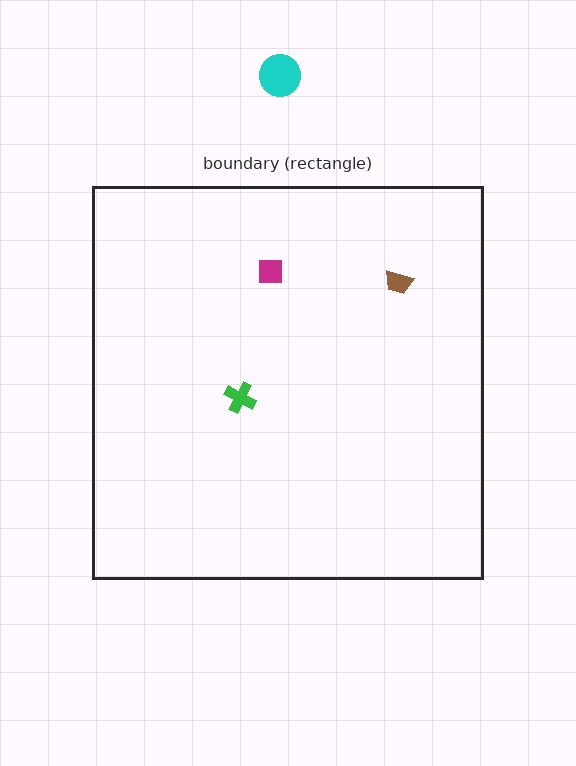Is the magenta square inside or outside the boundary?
Inside.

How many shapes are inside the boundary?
3 inside, 1 outside.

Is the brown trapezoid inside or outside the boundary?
Inside.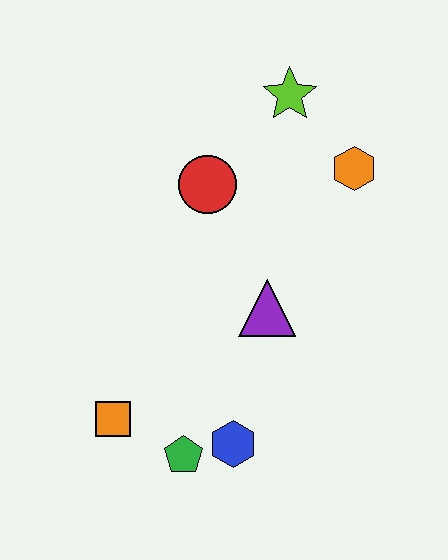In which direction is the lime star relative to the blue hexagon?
The lime star is above the blue hexagon.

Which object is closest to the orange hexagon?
The lime star is closest to the orange hexagon.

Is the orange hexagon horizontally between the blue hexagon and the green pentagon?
No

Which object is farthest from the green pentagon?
The lime star is farthest from the green pentagon.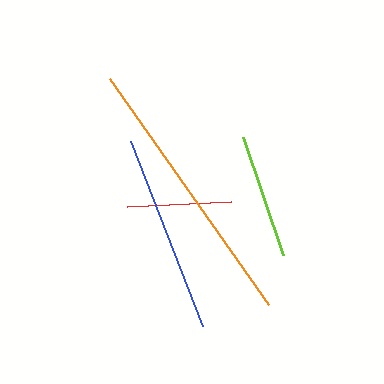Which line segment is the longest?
The orange line is the longest at approximately 277 pixels.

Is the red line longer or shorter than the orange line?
The orange line is longer than the red line.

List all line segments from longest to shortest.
From longest to shortest: orange, blue, lime, red.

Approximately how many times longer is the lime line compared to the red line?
The lime line is approximately 1.2 times the length of the red line.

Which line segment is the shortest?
The red line is the shortest at approximately 104 pixels.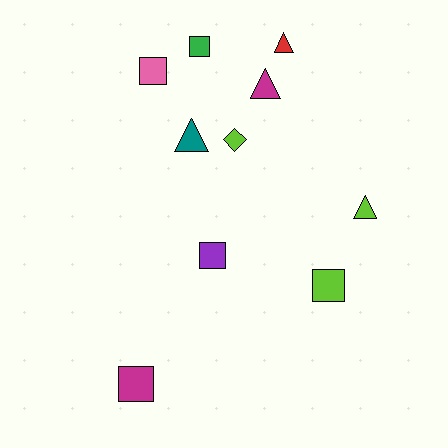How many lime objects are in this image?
There are 3 lime objects.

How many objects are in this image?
There are 10 objects.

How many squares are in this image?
There are 5 squares.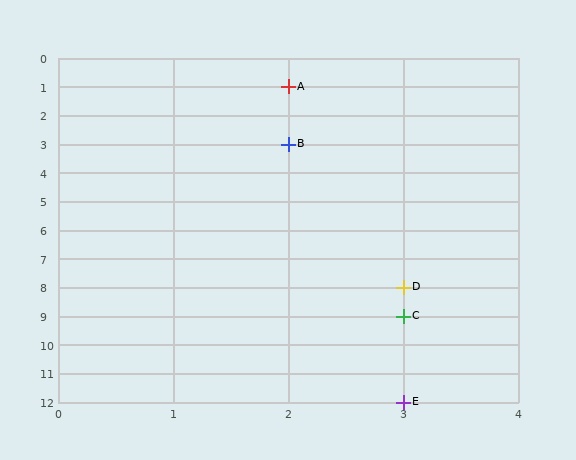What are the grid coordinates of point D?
Point D is at grid coordinates (3, 8).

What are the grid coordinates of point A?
Point A is at grid coordinates (2, 1).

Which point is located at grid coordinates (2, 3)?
Point B is at (2, 3).